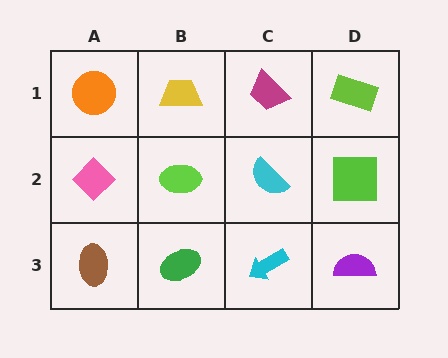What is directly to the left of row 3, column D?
A cyan arrow.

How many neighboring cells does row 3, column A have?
2.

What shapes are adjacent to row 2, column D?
A lime rectangle (row 1, column D), a purple semicircle (row 3, column D), a cyan semicircle (row 2, column C).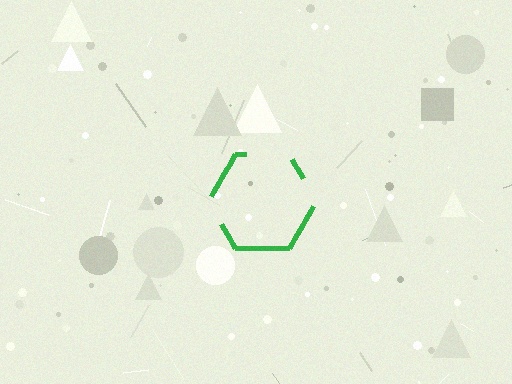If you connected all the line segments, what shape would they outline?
They would outline a hexagon.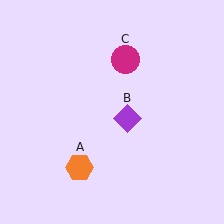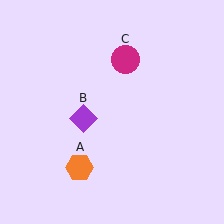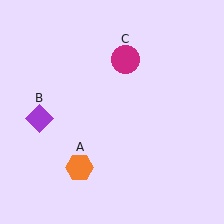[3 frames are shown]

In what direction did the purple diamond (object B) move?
The purple diamond (object B) moved left.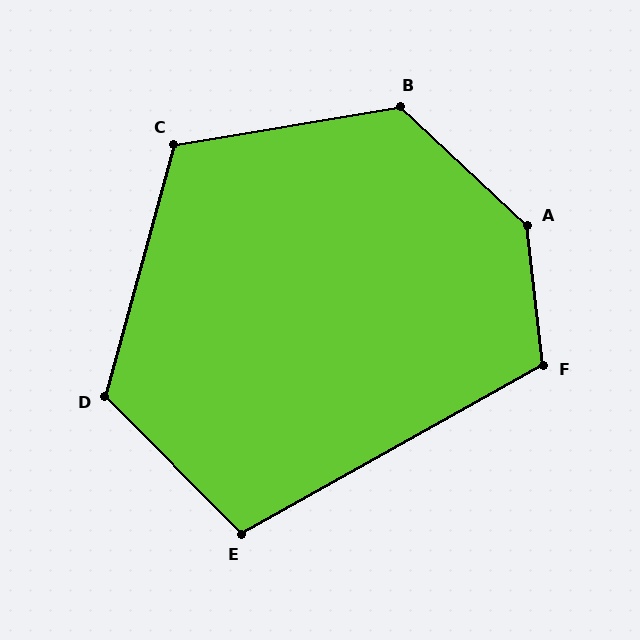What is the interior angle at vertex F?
Approximately 113 degrees (obtuse).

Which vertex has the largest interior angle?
A, at approximately 140 degrees.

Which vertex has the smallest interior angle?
E, at approximately 105 degrees.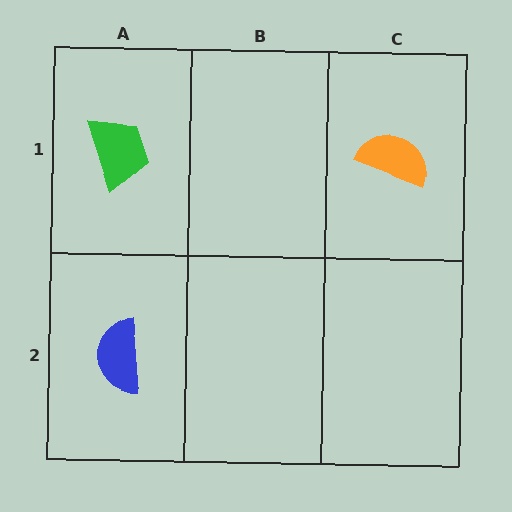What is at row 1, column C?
An orange semicircle.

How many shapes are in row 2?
1 shape.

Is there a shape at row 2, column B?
No, that cell is empty.